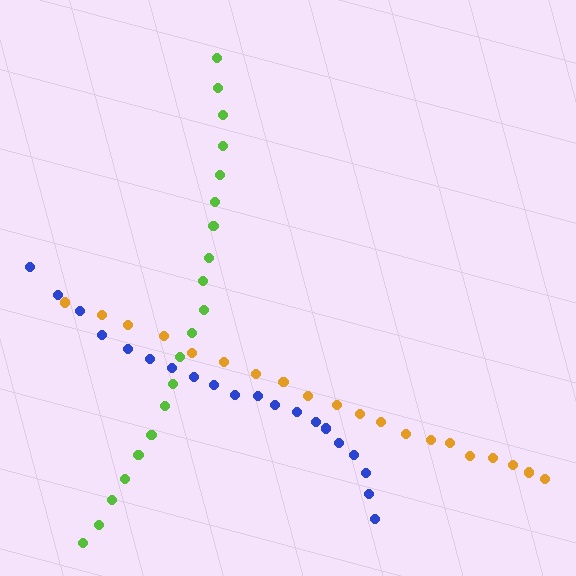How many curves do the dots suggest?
There are 3 distinct paths.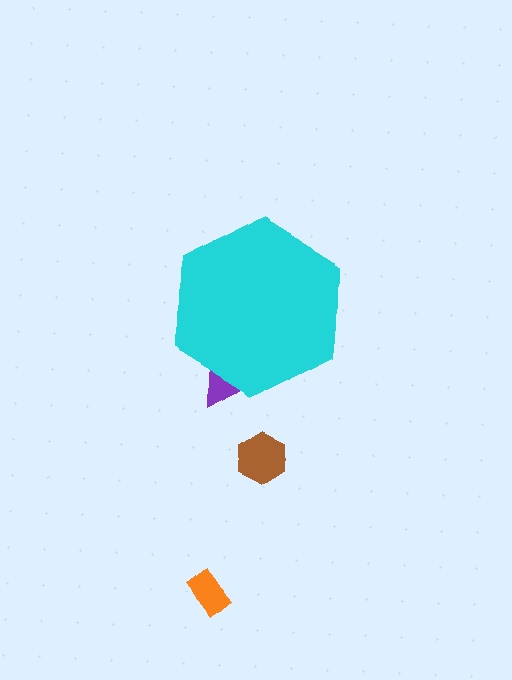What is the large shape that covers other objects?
A cyan hexagon.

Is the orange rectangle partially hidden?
No, the orange rectangle is fully visible.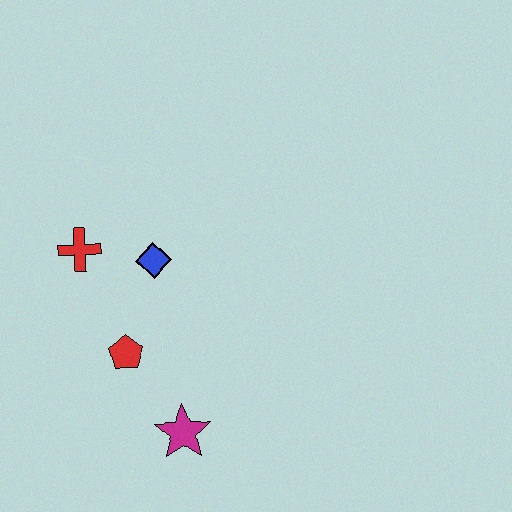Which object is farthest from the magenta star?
The red cross is farthest from the magenta star.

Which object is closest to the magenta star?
The red pentagon is closest to the magenta star.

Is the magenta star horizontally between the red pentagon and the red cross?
No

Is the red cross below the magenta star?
No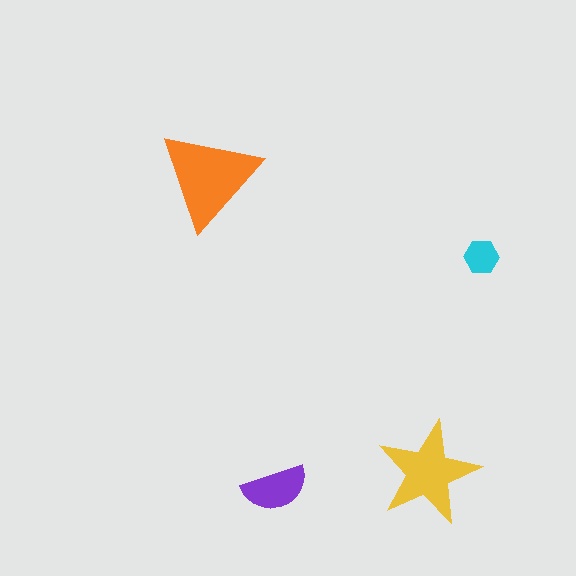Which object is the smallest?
The cyan hexagon.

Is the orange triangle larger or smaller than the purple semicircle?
Larger.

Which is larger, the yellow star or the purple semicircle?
The yellow star.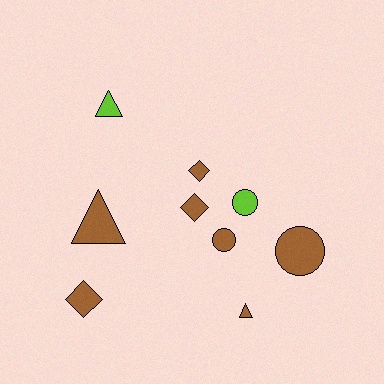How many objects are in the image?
There are 9 objects.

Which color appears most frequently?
Brown, with 7 objects.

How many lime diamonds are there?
There are no lime diamonds.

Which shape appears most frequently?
Circle, with 3 objects.